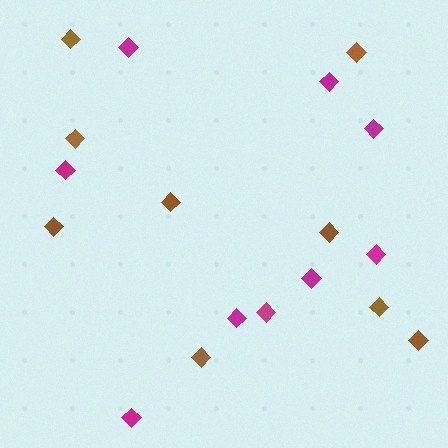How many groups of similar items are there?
There are 2 groups: one group of magenta diamonds (9) and one group of brown diamonds (9).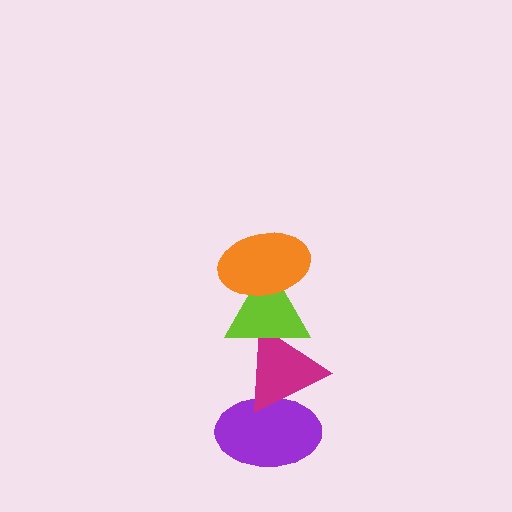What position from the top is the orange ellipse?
The orange ellipse is 1st from the top.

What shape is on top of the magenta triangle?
The lime triangle is on top of the magenta triangle.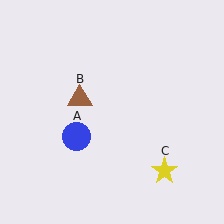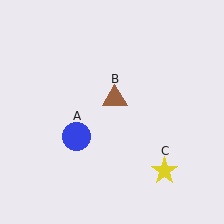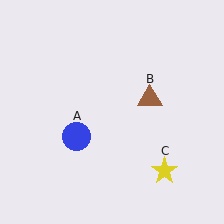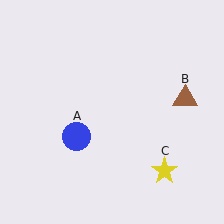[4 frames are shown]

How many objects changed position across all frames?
1 object changed position: brown triangle (object B).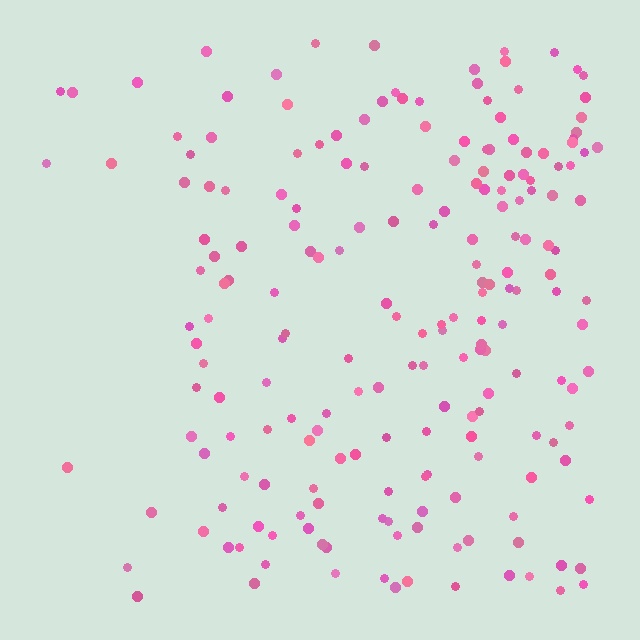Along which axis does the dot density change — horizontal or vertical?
Horizontal.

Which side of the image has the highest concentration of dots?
The right.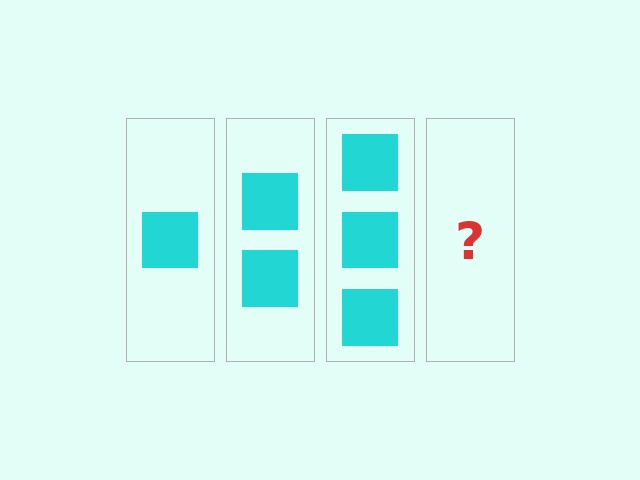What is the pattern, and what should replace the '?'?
The pattern is that each step adds one more square. The '?' should be 4 squares.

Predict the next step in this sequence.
The next step is 4 squares.